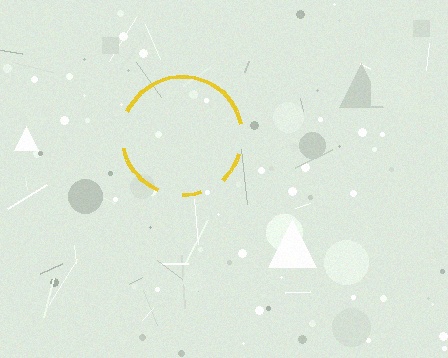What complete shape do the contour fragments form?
The contour fragments form a circle.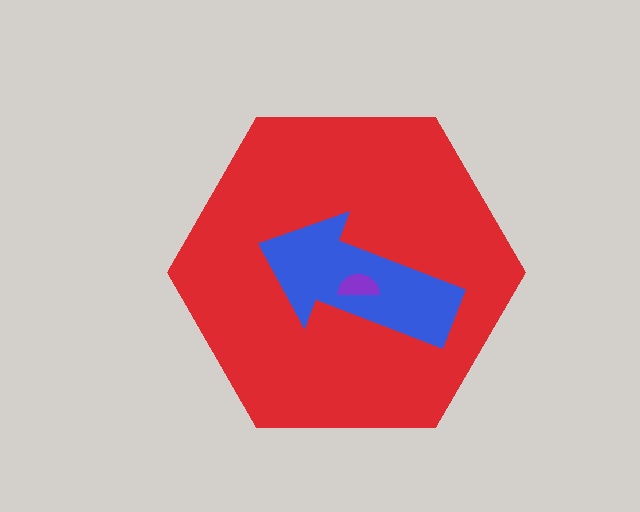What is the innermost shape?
The purple semicircle.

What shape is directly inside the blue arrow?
The purple semicircle.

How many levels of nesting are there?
3.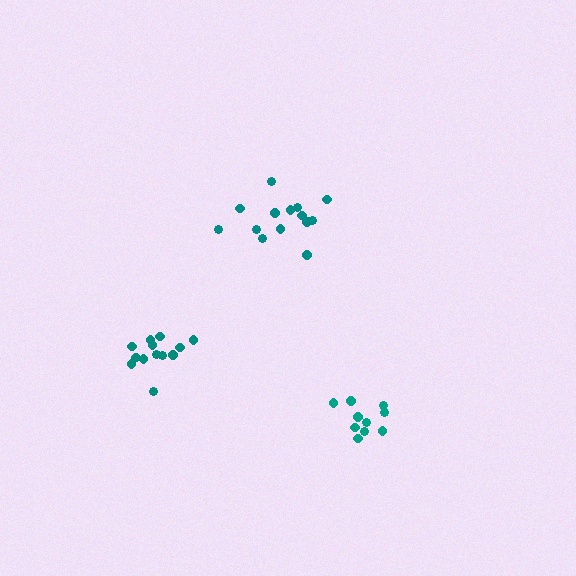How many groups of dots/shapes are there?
There are 3 groups.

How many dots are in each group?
Group 1: 13 dots, Group 2: 14 dots, Group 3: 10 dots (37 total).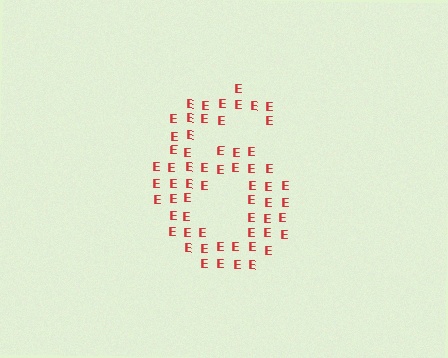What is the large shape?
The large shape is the digit 6.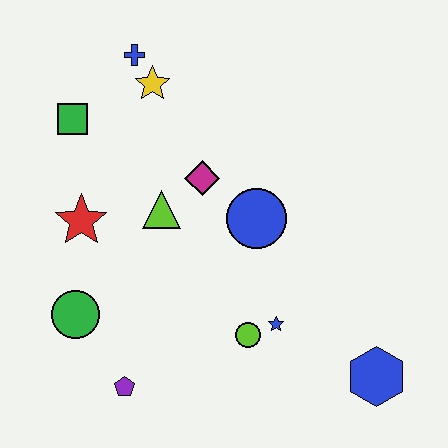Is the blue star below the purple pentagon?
No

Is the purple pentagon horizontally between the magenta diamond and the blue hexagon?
No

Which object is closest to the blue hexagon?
The blue star is closest to the blue hexagon.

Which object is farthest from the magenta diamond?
The blue hexagon is farthest from the magenta diamond.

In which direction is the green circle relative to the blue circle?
The green circle is to the left of the blue circle.